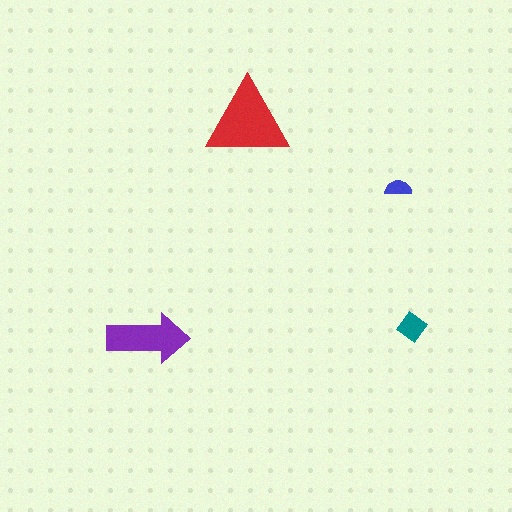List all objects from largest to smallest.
The red triangle, the purple arrow, the teal diamond, the blue semicircle.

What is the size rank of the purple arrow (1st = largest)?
2nd.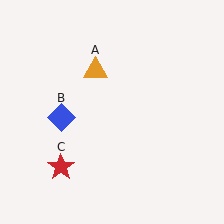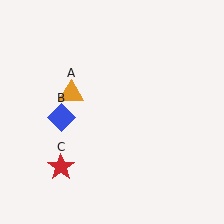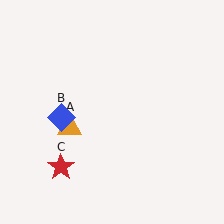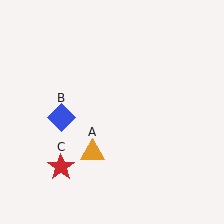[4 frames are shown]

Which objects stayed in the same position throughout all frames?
Blue diamond (object B) and red star (object C) remained stationary.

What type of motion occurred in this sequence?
The orange triangle (object A) rotated counterclockwise around the center of the scene.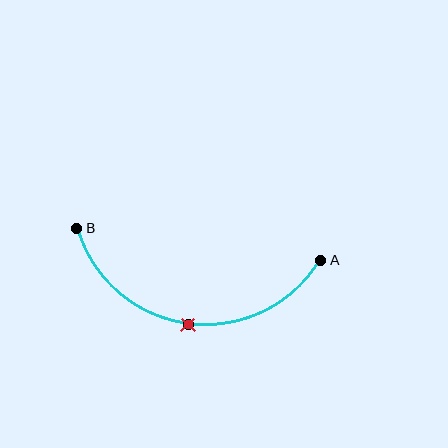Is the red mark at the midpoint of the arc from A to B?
Yes. The red mark lies on the arc at equal arc-length from both A and B — it is the arc midpoint.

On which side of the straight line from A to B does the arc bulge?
The arc bulges below the straight line connecting A and B.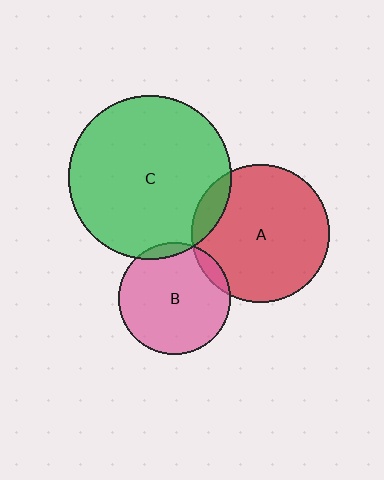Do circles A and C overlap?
Yes.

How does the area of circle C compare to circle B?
Approximately 2.1 times.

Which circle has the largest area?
Circle C (green).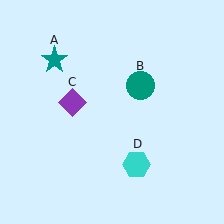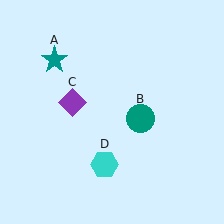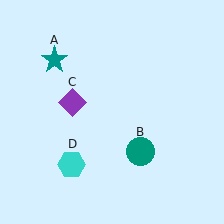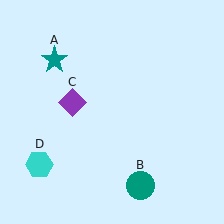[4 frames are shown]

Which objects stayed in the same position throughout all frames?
Teal star (object A) and purple diamond (object C) remained stationary.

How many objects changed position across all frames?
2 objects changed position: teal circle (object B), cyan hexagon (object D).